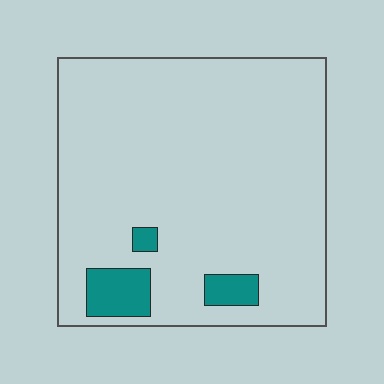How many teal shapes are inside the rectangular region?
3.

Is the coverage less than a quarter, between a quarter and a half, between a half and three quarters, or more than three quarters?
Less than a quarter.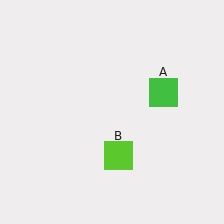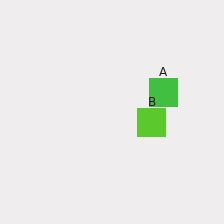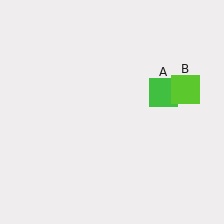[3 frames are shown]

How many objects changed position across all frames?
1 object changed position: lime square (object B).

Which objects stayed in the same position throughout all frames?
Green square (object A) remained stationary.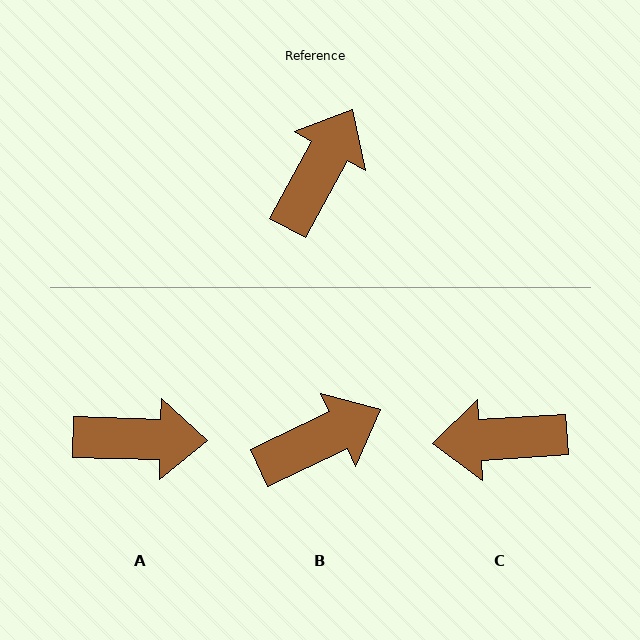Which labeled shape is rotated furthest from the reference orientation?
C, about 123 degrees away.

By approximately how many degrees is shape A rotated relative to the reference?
Approximately 63 degrees clockwise.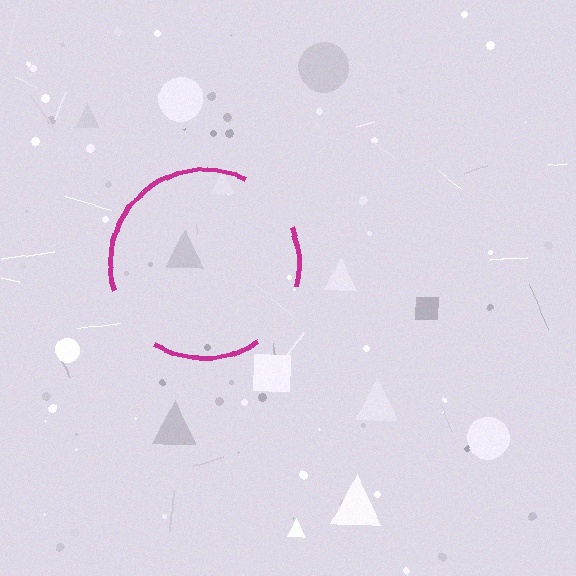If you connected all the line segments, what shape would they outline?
They would outline a circle.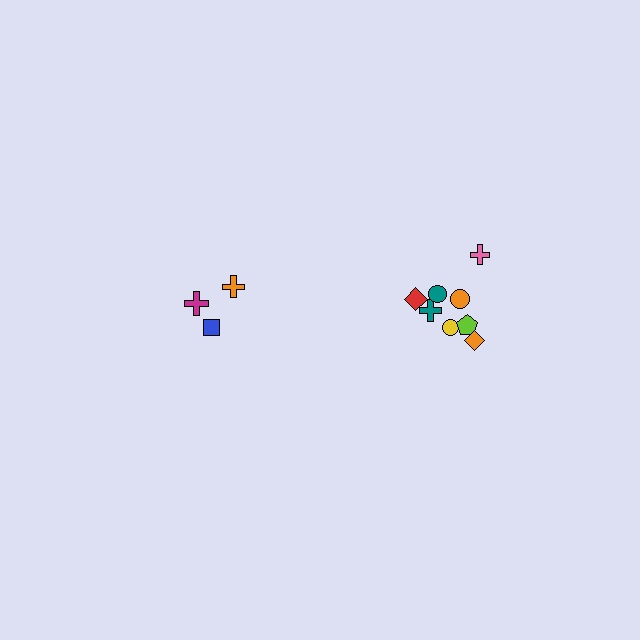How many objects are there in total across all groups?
There are 11 objects.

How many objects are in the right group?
There are 8 objects.